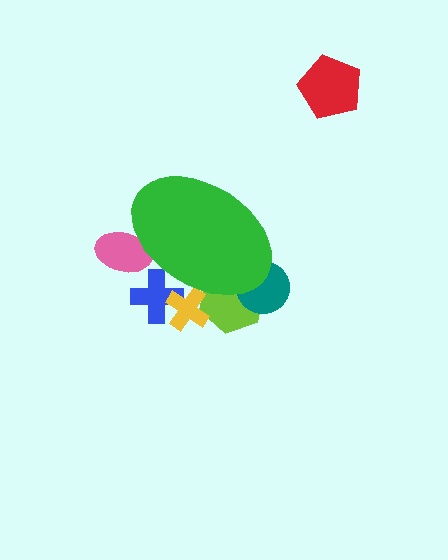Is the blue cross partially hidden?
Yes, the blue cross is partially hidden behind the green ellipse.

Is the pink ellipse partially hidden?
Yes, the pink ellipse is partially hidden behind the green ellipse.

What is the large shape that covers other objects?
A green ellipse.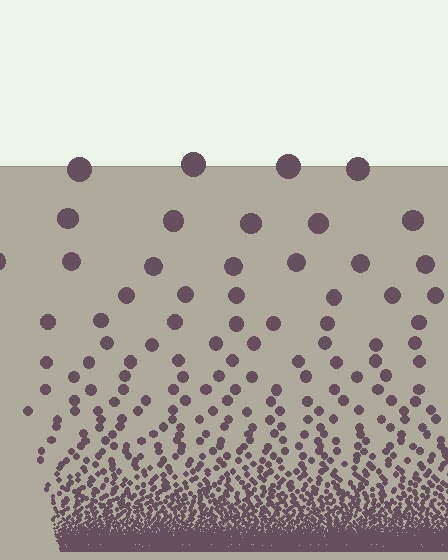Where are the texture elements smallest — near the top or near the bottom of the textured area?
Near the bottom.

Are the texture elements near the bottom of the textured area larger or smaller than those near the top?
Smaller. The gradient is inverted — elements near the bottom are smaller and denser.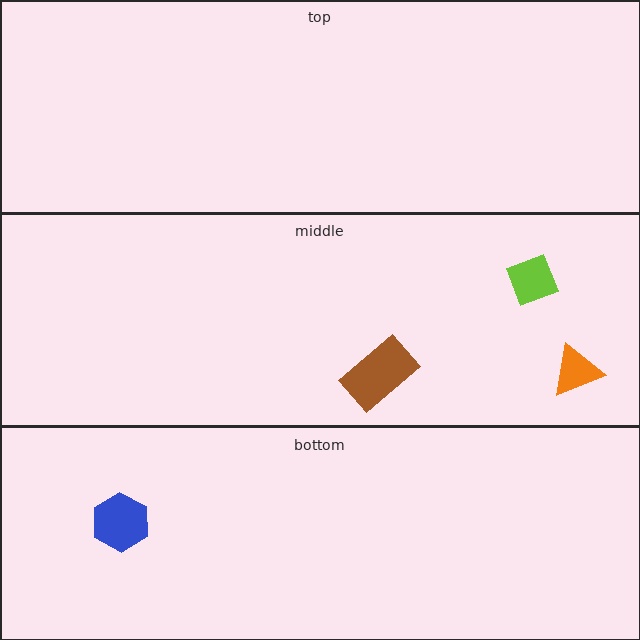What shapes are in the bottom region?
The blue hexagon.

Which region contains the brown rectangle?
The middle region.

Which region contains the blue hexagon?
The bottom region.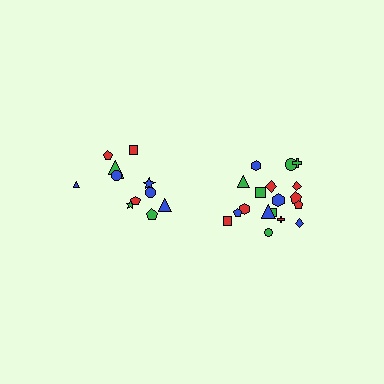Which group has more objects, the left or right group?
The right group.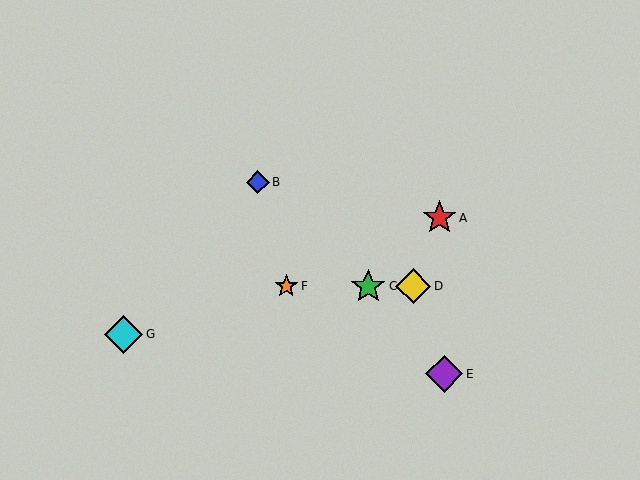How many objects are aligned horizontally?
3 objects (C, D, F) are aligned horizontally.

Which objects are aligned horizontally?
Objects C, D, F are aligned horizontally.